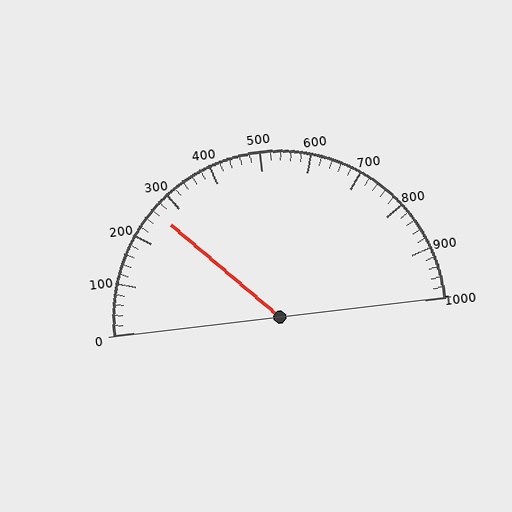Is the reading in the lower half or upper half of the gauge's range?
The reading is in the lower half of the range (0 to 1000).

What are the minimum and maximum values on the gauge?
The gauge ranges from 0 to 1000.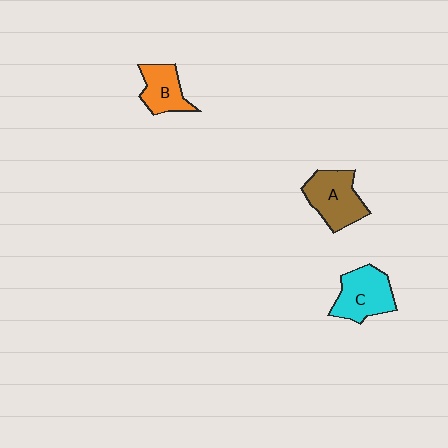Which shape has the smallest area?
Shape B (orange).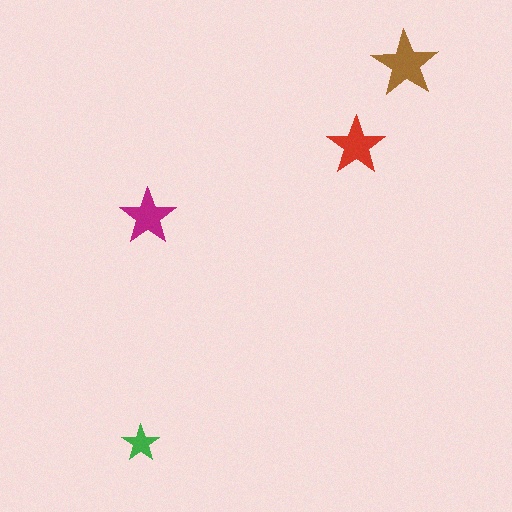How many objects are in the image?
There are 4 objects in the image.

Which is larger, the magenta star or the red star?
The red one.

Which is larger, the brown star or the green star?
The brown one.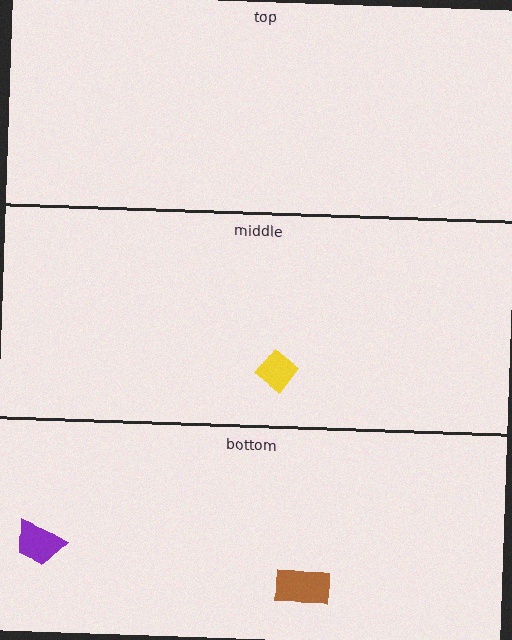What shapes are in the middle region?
The yellow diamond.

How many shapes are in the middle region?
1.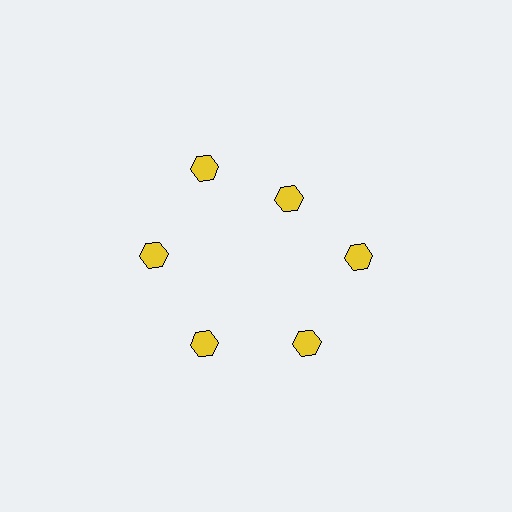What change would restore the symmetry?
The symmetry would be restored by moving it outward, back onto the ring so that all 6 hexagons sit at equal angles and equal distance from the center.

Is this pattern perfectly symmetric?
No. The 6 yellow hexagons are arranged in a ring, but one element near the 1 o'clock position is pulled inward toward the center, breaking the 6-fold rotational symmetry.